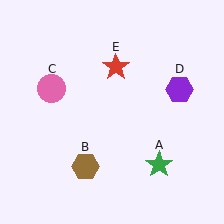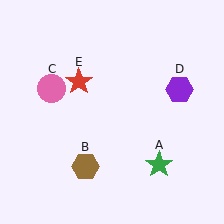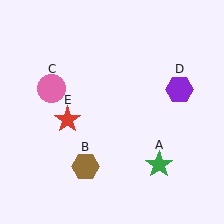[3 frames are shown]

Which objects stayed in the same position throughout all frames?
Green star (object A) and brown hexagon (object B) and pink circle (object C) and purple hexagon (object D) remained stationary.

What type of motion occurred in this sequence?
The red star (object E) rotated counterclockwise around the center of the scene.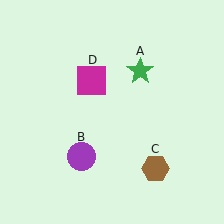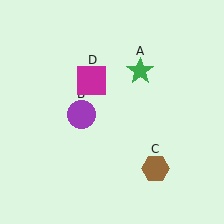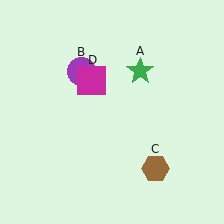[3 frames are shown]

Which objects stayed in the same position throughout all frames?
Green star (object A) and brown hexagon (object C) and magenta square (object D) remained stationary.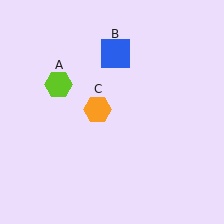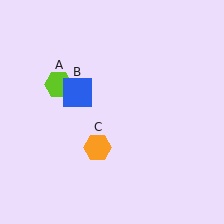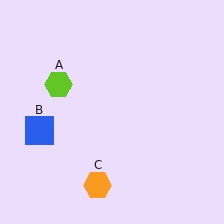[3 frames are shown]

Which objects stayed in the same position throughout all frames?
Lime hexagon (object A) remained stationary.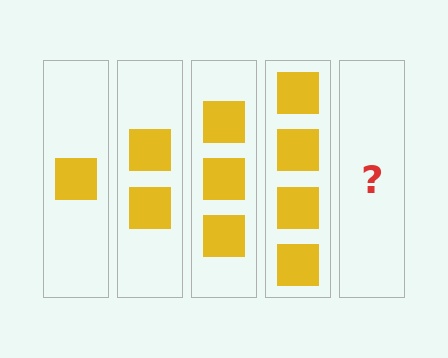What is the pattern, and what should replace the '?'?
The pattern is that each step adds one more square. The '?' should be 5 squares.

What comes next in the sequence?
The next element should be 5 squares.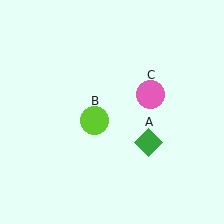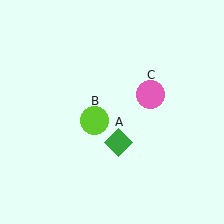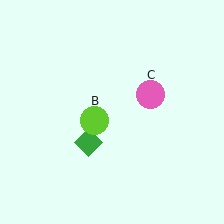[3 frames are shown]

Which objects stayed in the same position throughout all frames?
Lime circle (object B) and pink circle (object C) remained stationary.